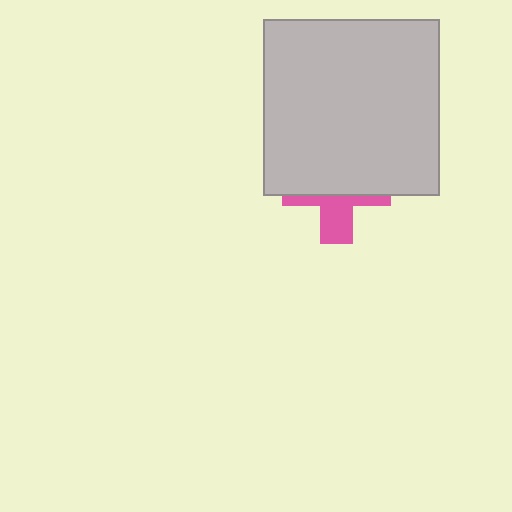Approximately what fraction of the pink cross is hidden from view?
Roughly 62% of the pink cross is hidden behind the light gray square.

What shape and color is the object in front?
The object in front is a light gray square.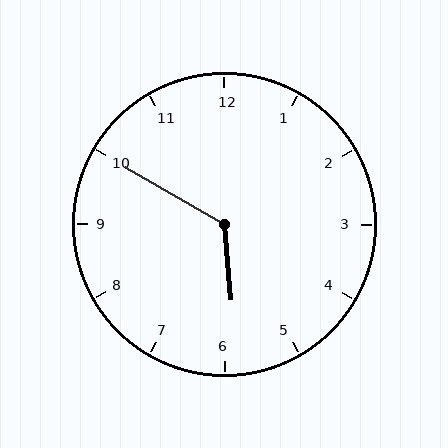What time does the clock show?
5:50.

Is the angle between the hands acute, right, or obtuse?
It is obtuse.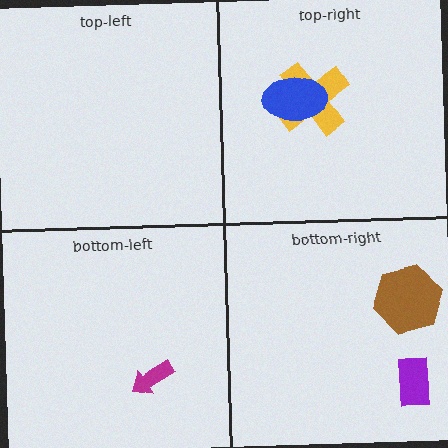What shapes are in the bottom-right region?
The brown hexagon, the purple rectangle.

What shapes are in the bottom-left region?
The magenta arrow.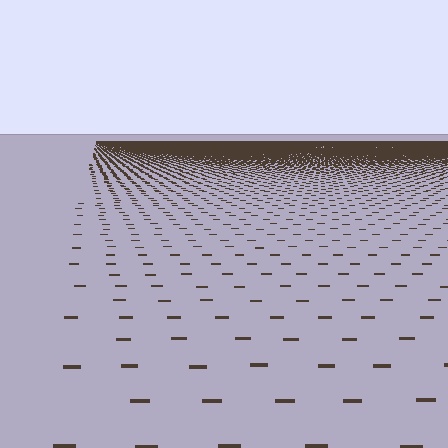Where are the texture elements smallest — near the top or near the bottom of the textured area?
Near the top.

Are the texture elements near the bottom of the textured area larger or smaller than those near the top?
Larger. Near the bottom, elements are closer to the viewer and appear at a bigger on-screen size.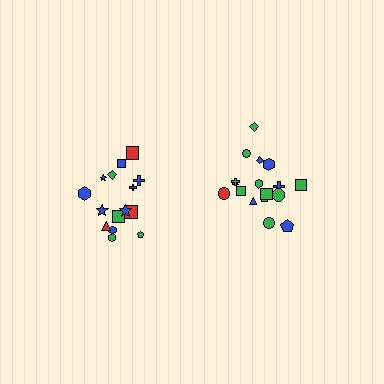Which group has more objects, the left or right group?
The right group.